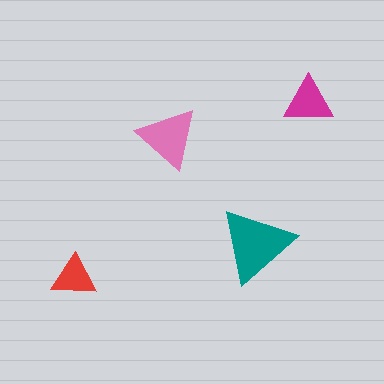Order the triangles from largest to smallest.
the teal one, the pink one, the magenta one, the red one.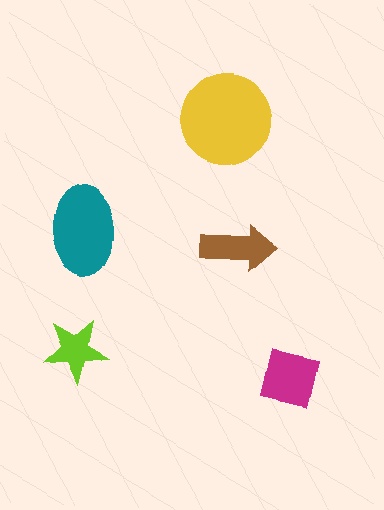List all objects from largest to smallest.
The yellow circle, the teal ellipse, the magenta square, the brown arrow, the lime star.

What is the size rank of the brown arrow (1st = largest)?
4th.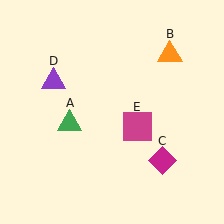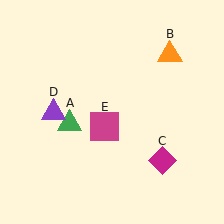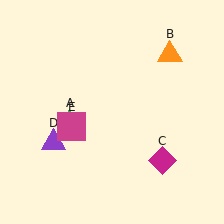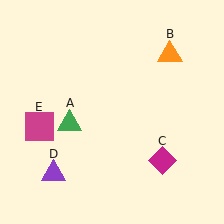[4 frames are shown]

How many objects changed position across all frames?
2 objects changed position: purple triangle (object D), magenta square (object E).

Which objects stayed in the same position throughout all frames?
Green triangle (object A) and orange triangle (object B) and magenta diamond (object C) remained stationary.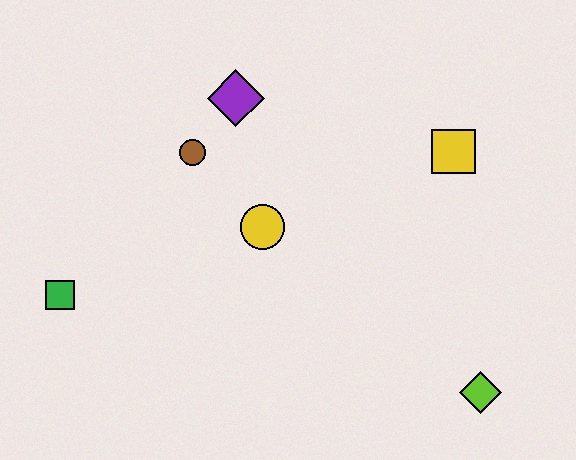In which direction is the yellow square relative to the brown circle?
The yellow square is to the right of the brown circle.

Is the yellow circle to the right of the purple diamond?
Yes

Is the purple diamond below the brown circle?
No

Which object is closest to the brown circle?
The purple diamond is closest to the brown circle.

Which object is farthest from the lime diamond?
The green square is farthest from the lime diamond.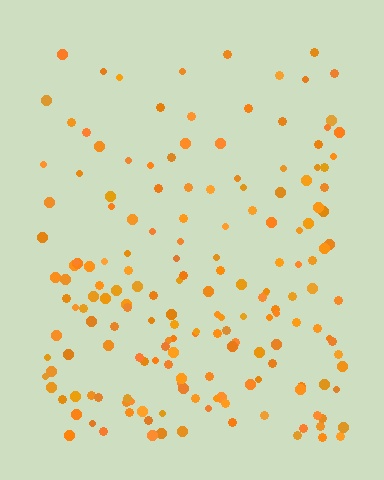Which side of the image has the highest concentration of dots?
The bottom.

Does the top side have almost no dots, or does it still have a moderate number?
Still a moderate number, just noticeably fewer than the bottom.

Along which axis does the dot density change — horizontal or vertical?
Vertical.